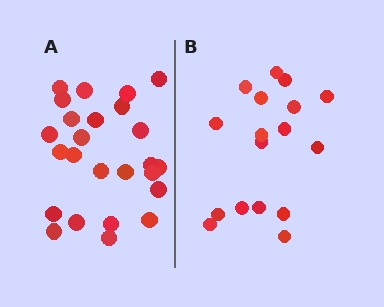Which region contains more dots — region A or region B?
Region A (the left region) has more dots.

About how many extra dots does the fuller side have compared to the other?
Region A has roughly 8 or so more dots than region B.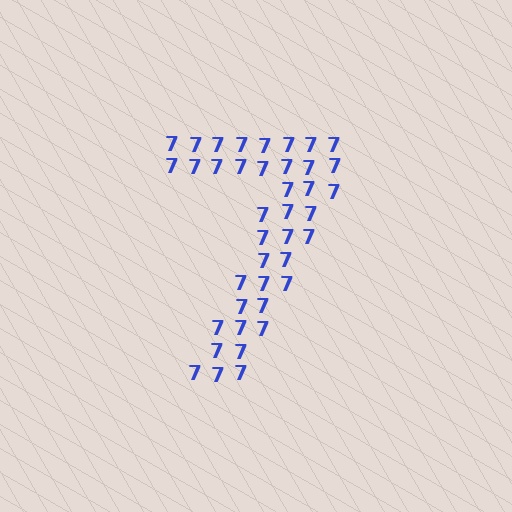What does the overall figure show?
The overall figure shows the digit 7.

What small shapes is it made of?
It is made of small digit 7's.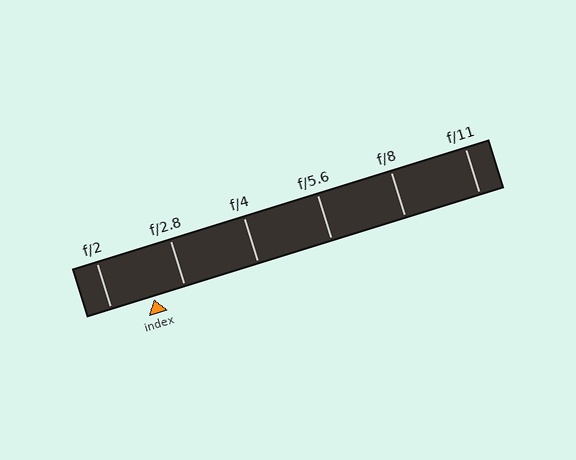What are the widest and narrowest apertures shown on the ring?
The widest aperture shown is f/2 and the narrowest is f/11.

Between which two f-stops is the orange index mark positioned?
The index mark is between f/2 and f/2.8.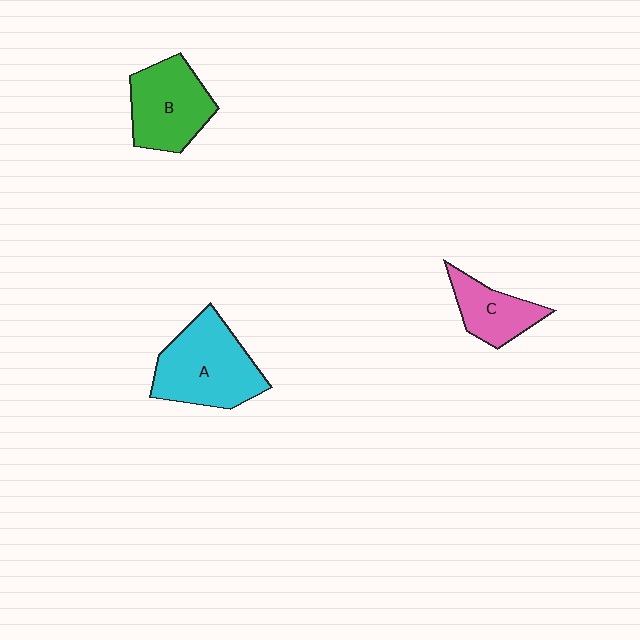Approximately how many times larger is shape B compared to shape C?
Approximately 1.5 times.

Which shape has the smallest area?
Shape C (pink).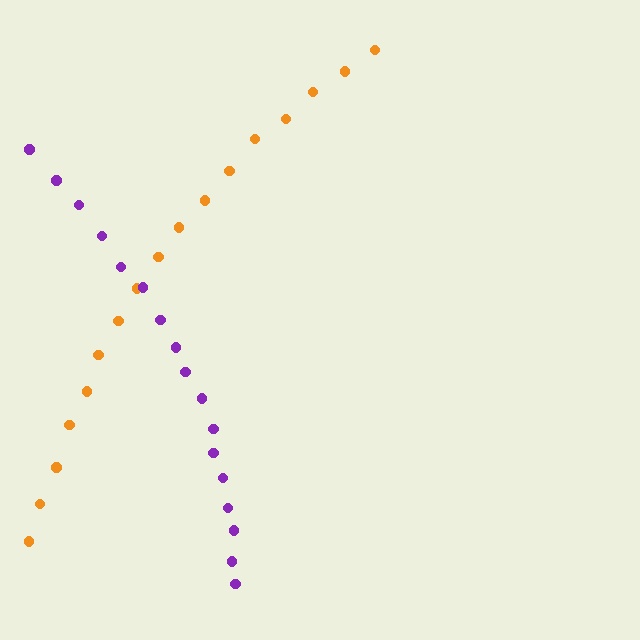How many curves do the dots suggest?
There are 2 distinct paths.